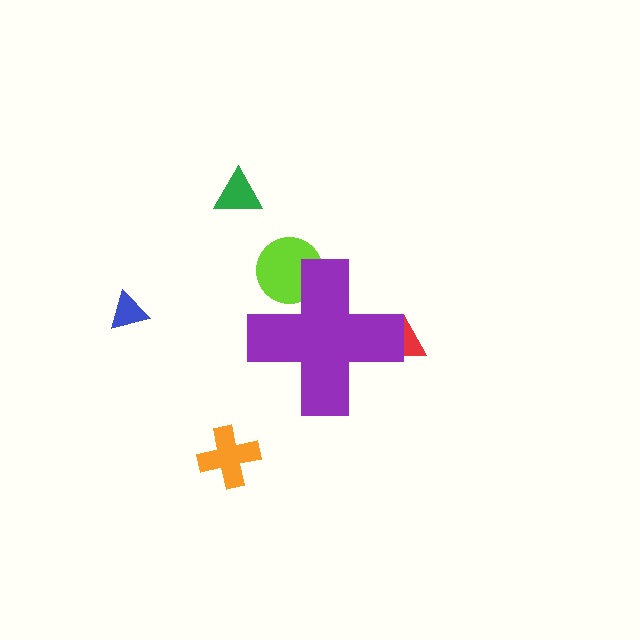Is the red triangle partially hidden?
Yes, the red triangle is partially hidden behind the purple cross.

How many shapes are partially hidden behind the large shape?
2 shapes are partially hidden.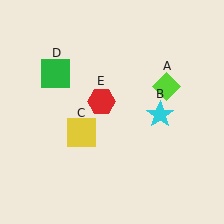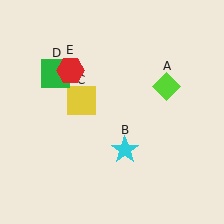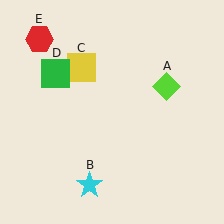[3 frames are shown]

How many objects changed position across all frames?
3 objects changed position: cyan star (object B), yellow square (object C), red hexagon (object E).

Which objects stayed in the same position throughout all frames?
Lime diamond (object A) and green square (object D) remained stationary.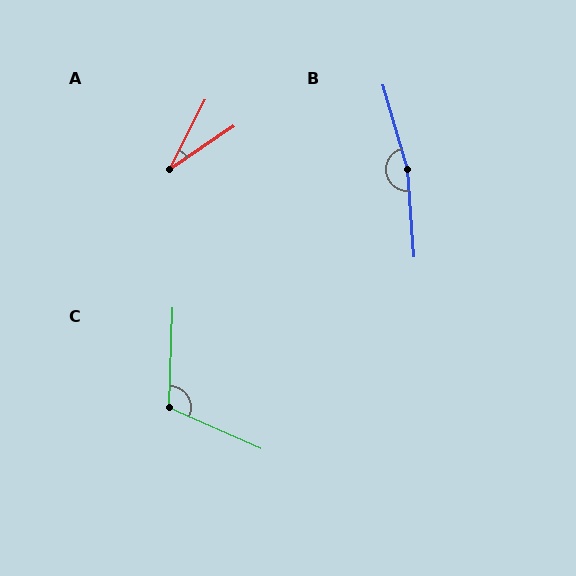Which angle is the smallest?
A, at approximately 29 degrees.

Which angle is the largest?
B, at approximately 168 degrees.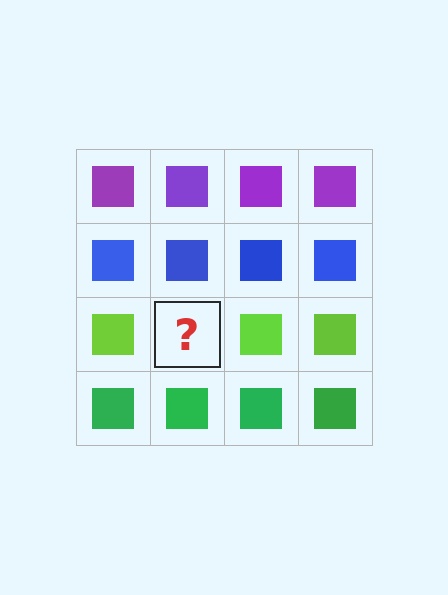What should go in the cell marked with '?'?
The missing cell should contain a lime square.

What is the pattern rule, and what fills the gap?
The rule is that each row has a consistent color. The gap should be filled with a lime square.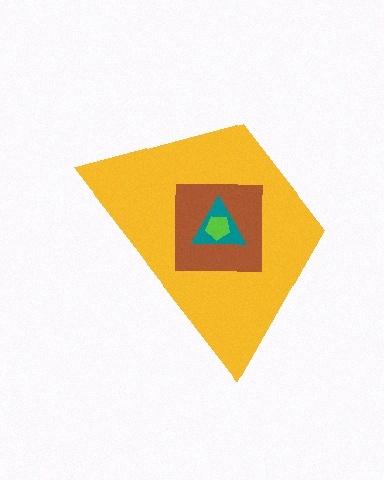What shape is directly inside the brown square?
The teal triangle.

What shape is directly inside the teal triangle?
The lime pentagon.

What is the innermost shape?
The lime pentagon.